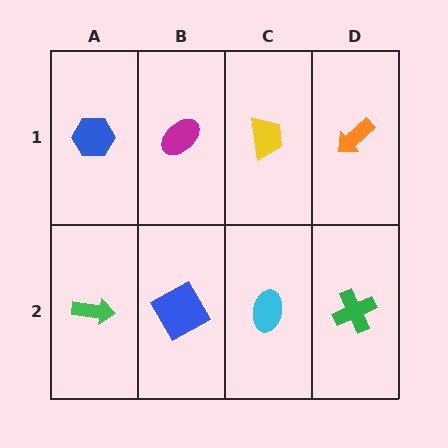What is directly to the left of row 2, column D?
A cyan ellipse.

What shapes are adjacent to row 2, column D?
An orange arrow (row 1, column D), a cyan ellipse (row 2, column C).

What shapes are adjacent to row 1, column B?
A blue square (row 2, column B), a blue hexagon (row 1, column A), a yellow trapezoid (row 1, column C).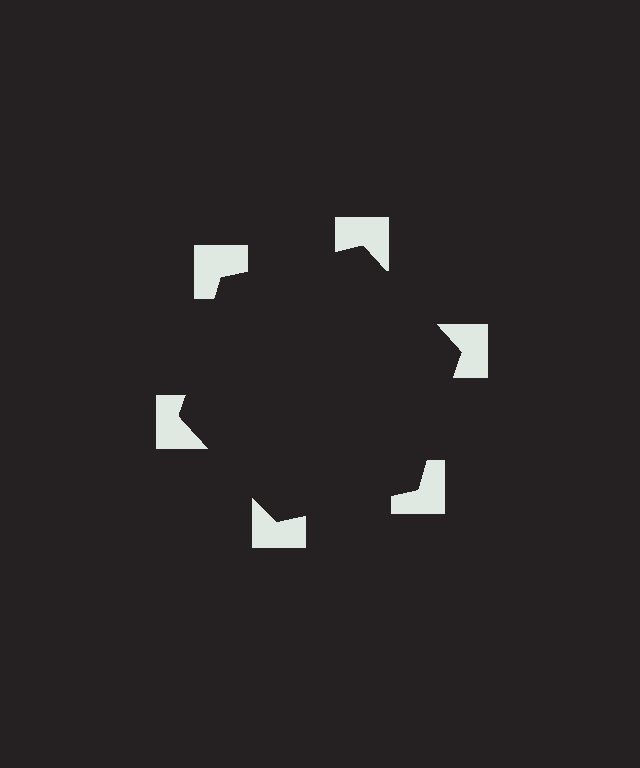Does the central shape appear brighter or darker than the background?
It typically appears slightly darker than the background, even though no actual brightness change is drawn.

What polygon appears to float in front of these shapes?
An illusory hexagon — its edges are inferred from the aligned wedge cuts in the notched squares, not physically drawn.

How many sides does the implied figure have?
6 sides.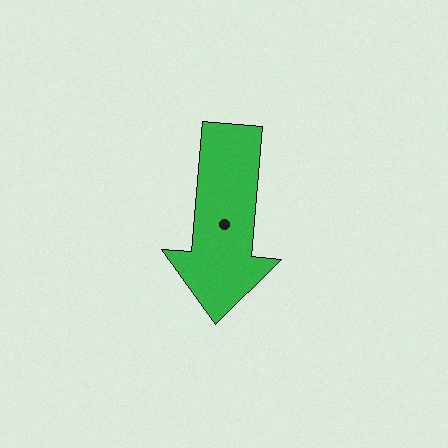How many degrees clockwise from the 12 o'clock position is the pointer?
Approximately 185 degrees.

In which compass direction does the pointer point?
South.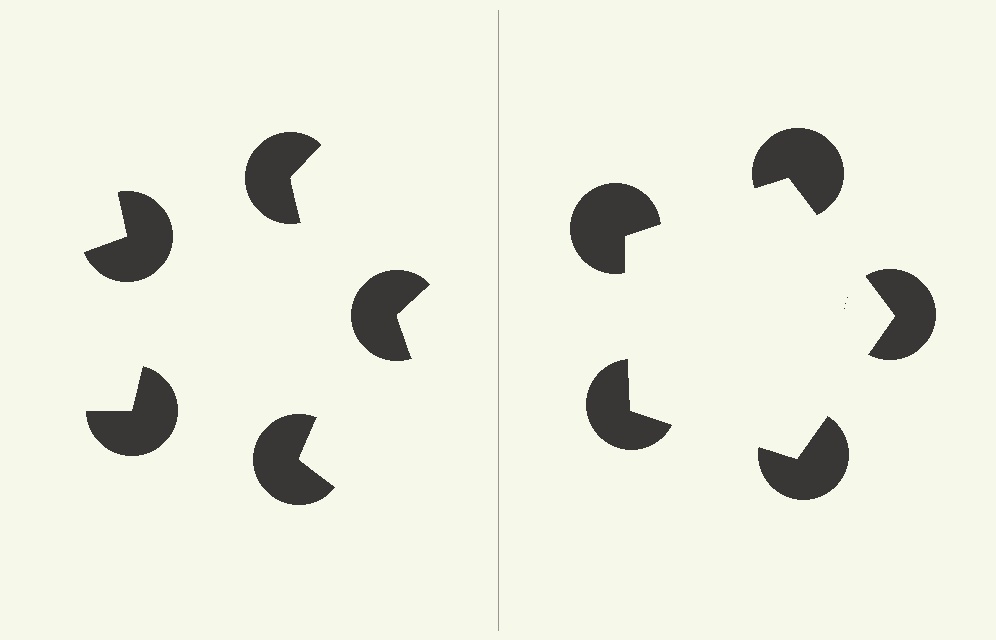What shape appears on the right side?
An illusory pentagon.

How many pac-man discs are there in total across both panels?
10 — 5 on each side.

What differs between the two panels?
The pac-man discs are positioned identically on both sides; only the wedge orientations differ. On the right they align to a pentagon; on the left they are misaligned.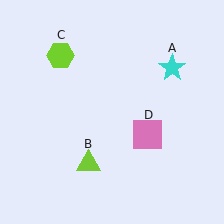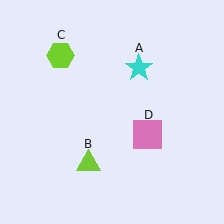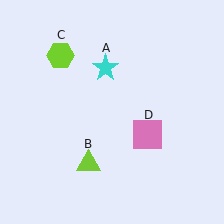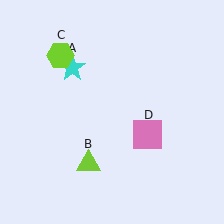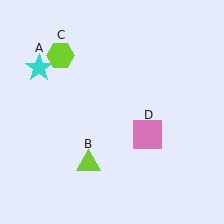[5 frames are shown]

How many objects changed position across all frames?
1 object changed position: cyan star (object A).